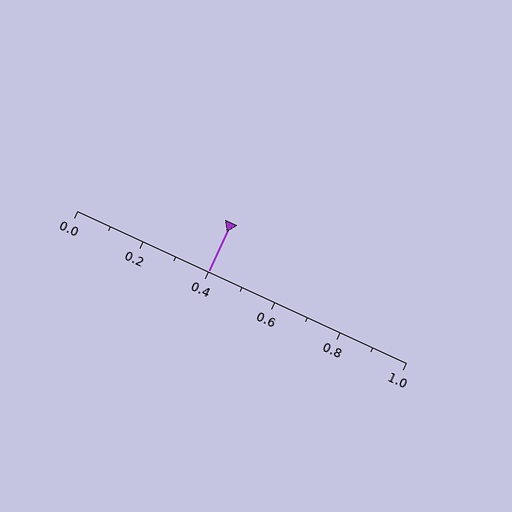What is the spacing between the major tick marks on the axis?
The major ticks are spaced 0.2 apart.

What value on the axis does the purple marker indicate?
The marker indicates approximately 0.4.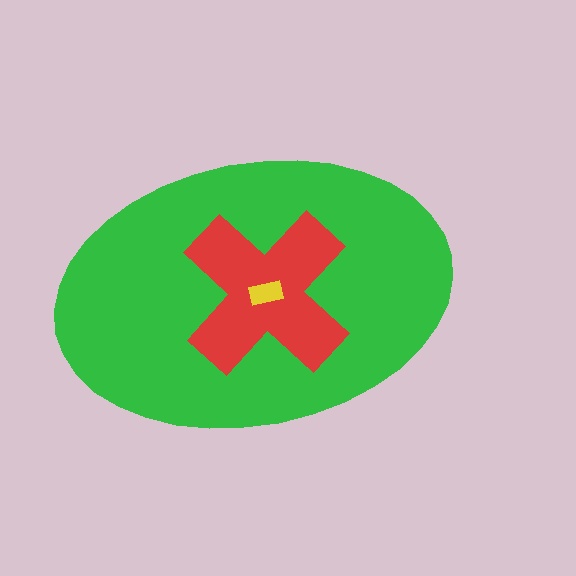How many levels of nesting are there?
3.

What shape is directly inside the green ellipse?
The red cross.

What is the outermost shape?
The green ellipse.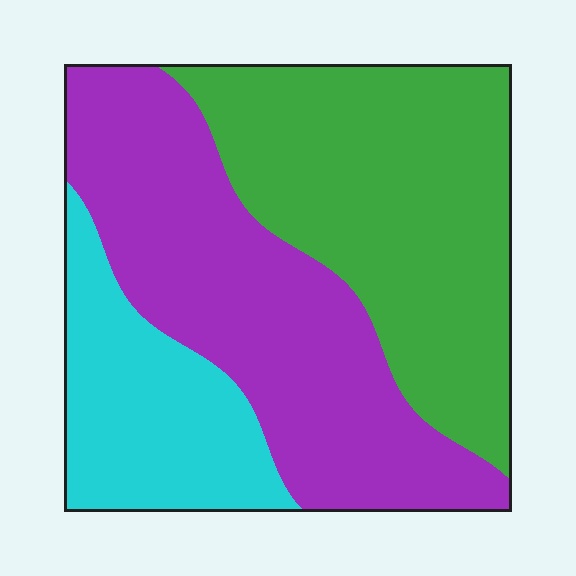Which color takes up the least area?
Cyan, at roughly 20%.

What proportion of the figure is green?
Green takes up about two fifths (2/5) of the figure.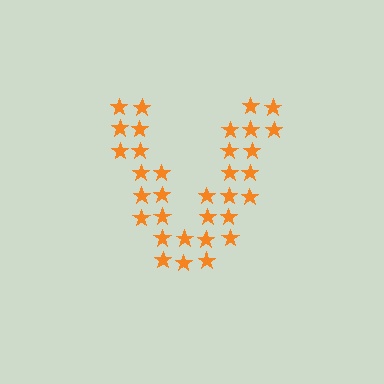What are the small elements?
The small elements are stars.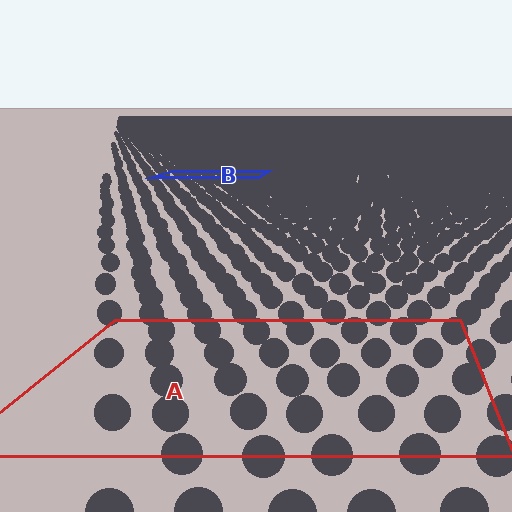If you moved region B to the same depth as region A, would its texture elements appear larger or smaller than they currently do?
They would appear larger. At a closer depth, the same texture elements are projected at a bigger on-screen size.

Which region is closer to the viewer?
Region A is closer. The texture elements there are larger and more spread out.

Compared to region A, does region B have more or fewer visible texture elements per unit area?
Region B has more texture elements per unit area — they are packed more densely because it is farther away.